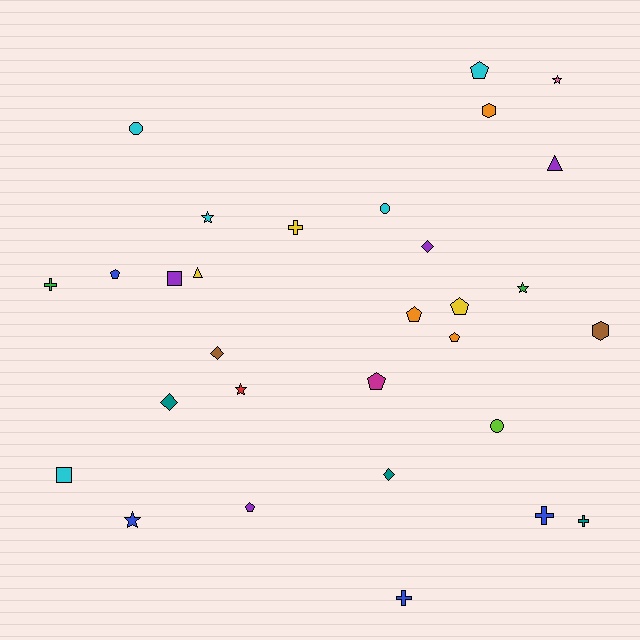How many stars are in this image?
There are 5 stars.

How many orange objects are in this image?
There are 3 orange objects.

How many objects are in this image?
There are 30 objects.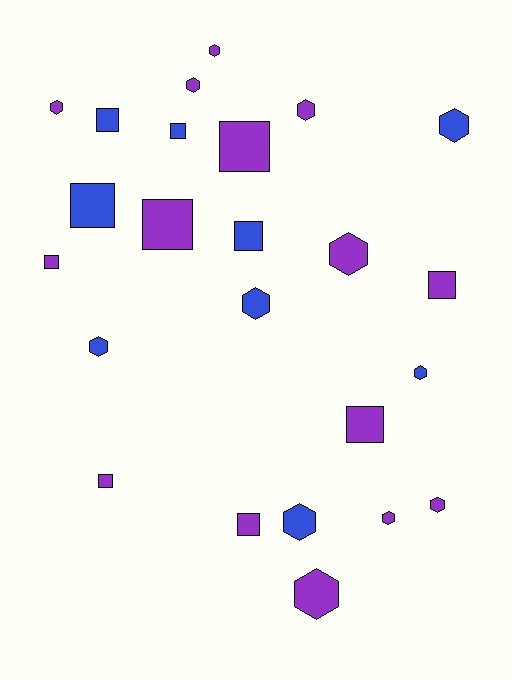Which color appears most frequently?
Purple, with 15 objects.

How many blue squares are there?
There are 4 blue squares.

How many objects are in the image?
There are 24 objects.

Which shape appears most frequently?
Hexagon, with 13 objects.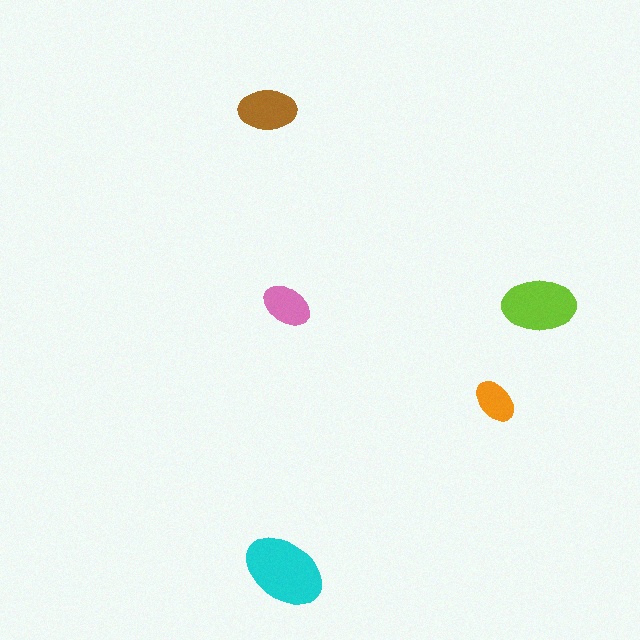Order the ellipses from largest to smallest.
the cyan one, the lime one, the brown one, the pink one, the orange one.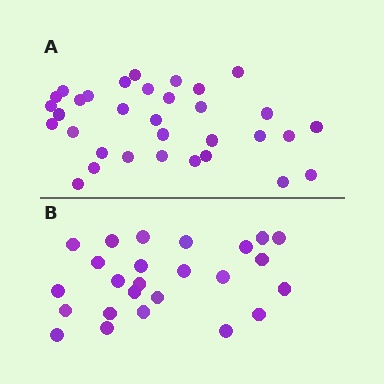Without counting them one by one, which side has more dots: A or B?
Region A (the top region) has more dots.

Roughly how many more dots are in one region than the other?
Region A has roughly 8 or so more dots than region B.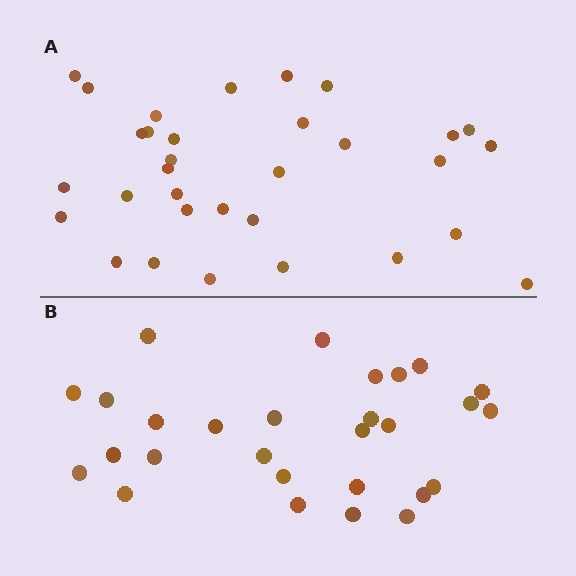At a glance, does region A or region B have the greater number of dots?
Region A (the top region) has more dots.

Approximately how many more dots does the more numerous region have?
Region A has about 4 more dots than region B.